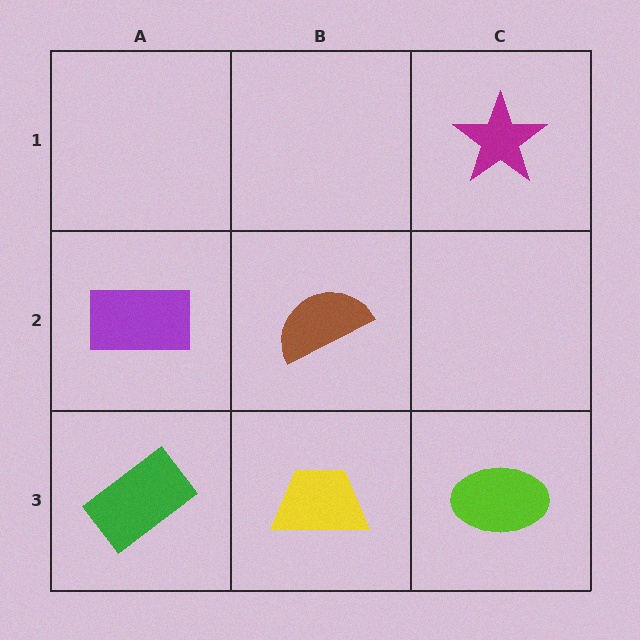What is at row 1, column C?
A magenta star.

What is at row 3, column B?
A yellow trapezoid.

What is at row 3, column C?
A lime ellipse.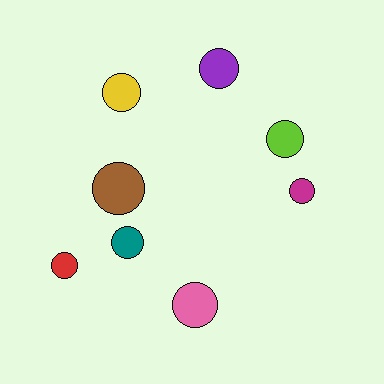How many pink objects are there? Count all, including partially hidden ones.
There is 1 pink object.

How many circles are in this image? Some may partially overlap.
There are 8 circles.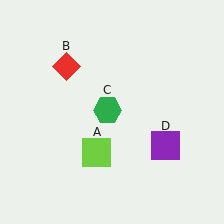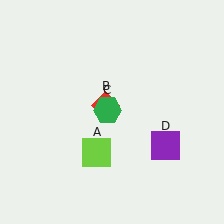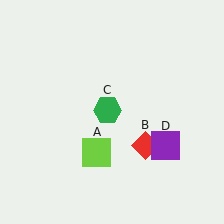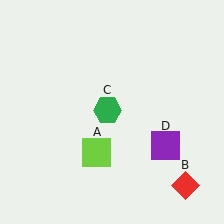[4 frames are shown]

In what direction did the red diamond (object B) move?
The red diamond (object B) moved down and to the right.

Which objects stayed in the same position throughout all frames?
Lime square (object A) and green hexagon (object C) and purple square (object D) remained stationary.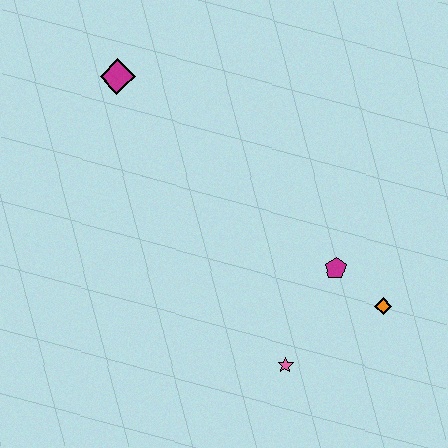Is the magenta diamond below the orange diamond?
No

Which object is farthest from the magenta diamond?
The orange diamond is farthest from the magenta diamond.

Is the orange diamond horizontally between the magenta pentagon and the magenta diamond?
No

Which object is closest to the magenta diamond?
The magenta pentagon is closest to the magenta diamond.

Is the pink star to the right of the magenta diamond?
Yes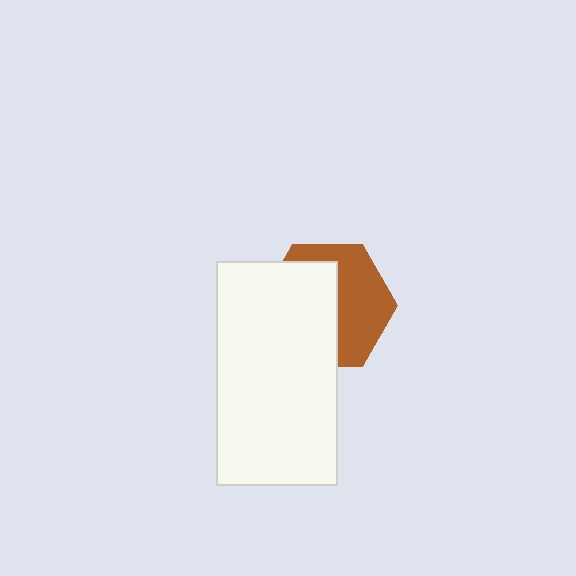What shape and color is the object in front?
The object in front is a white rectangle.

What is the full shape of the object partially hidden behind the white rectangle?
The partially hidden object is a brown hexagon.